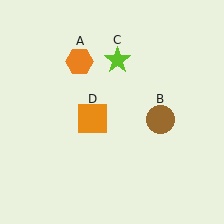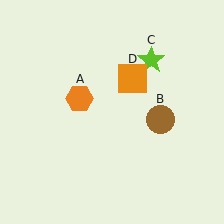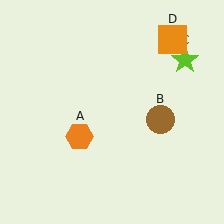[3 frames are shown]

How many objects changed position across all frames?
3 objects changed position: orange hexagon (object A), lime star (object C), orange square (object D).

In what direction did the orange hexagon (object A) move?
The orange hexagon (object A) moved down.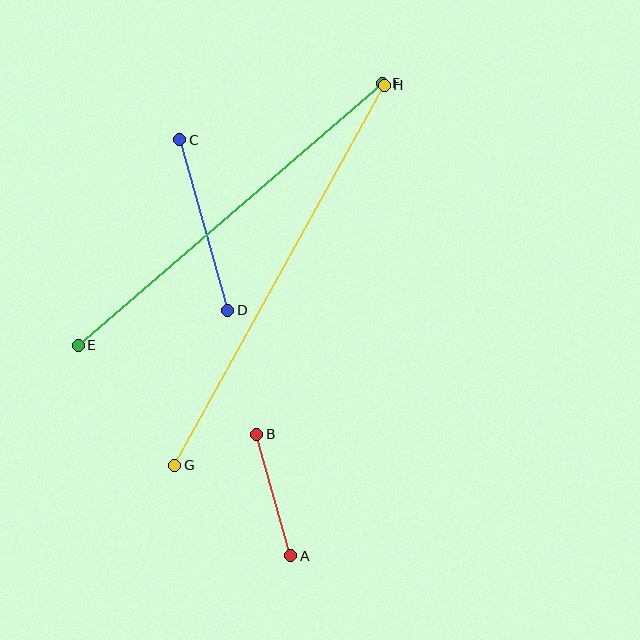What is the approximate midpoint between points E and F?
The midpoint is at approximately (230, 214) pixels.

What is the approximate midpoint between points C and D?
The midpoint is at approximately (204, 225) pixels.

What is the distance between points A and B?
The distance is approximately 126 pixels.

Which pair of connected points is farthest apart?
Points G and H are farthest apart.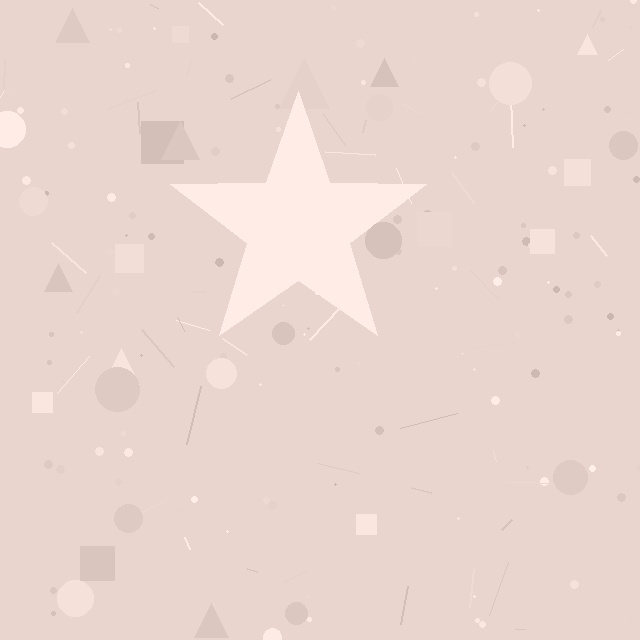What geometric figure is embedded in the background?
A star is embedded in the background.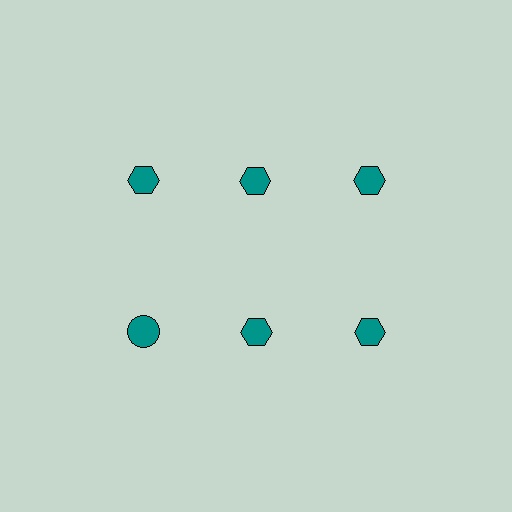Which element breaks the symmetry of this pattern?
The teal circle in the second row, leftmost column breaks the symmetry. All other shapes are teal hexagons.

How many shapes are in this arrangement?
There are 6 shapes arranged in a grid pattern.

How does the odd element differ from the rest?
It has a different shape: circle instead of hexagon.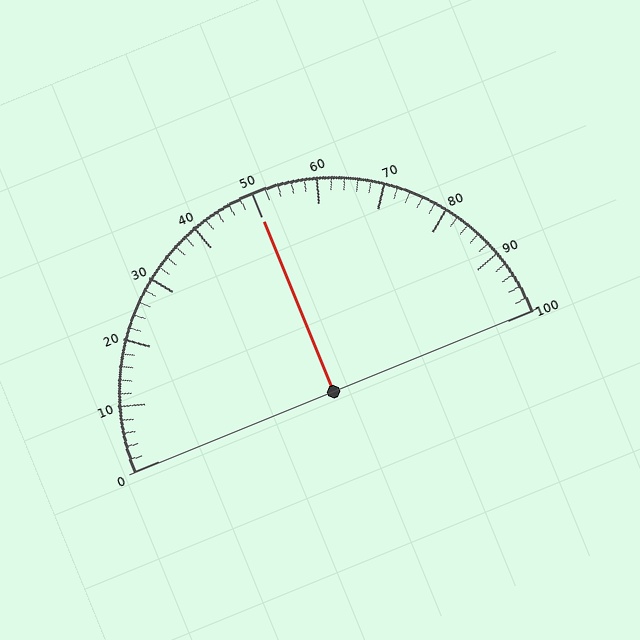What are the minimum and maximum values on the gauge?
The gauge ranges from 0 to 100.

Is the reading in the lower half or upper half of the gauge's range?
The reading is in the upper half of the range (0 to 100).